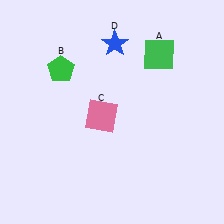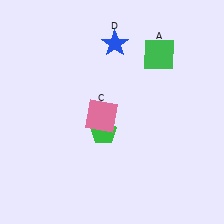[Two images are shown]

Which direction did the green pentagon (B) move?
The green pentagon (B) moved down.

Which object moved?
The green pentagon (B) moved down.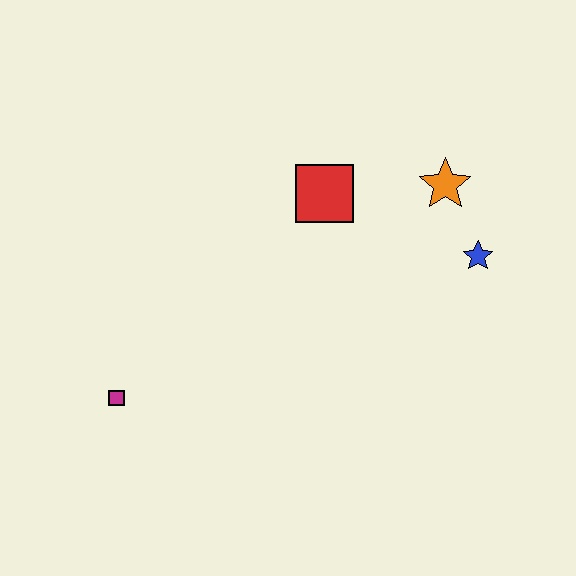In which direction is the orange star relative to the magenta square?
The orange star is to the right of the magenta square.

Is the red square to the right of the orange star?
No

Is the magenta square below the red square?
Yes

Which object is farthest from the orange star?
The magenta square is farthest from the orange star.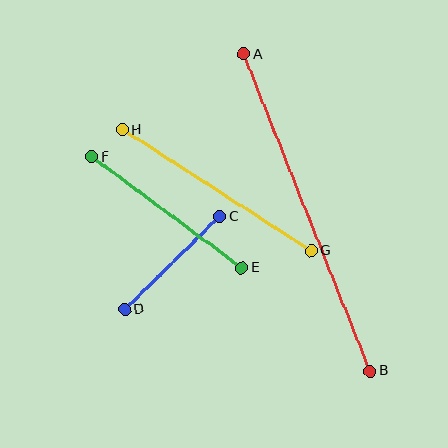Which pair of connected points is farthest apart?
Points A and B are farthest apart.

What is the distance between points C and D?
The distance is approximately 133 pixels.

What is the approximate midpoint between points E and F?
The midpoint is at approximately (167, 212) pixels.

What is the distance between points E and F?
The distance is approximately 187 pixels.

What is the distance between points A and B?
The distance is approximately 341 pixels.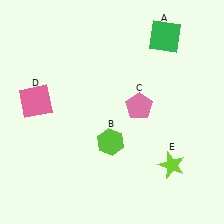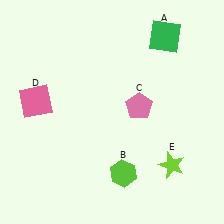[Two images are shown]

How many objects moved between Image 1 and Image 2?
1 object moved between the two images.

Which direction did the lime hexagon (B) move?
The lime hexagon (B) moved down.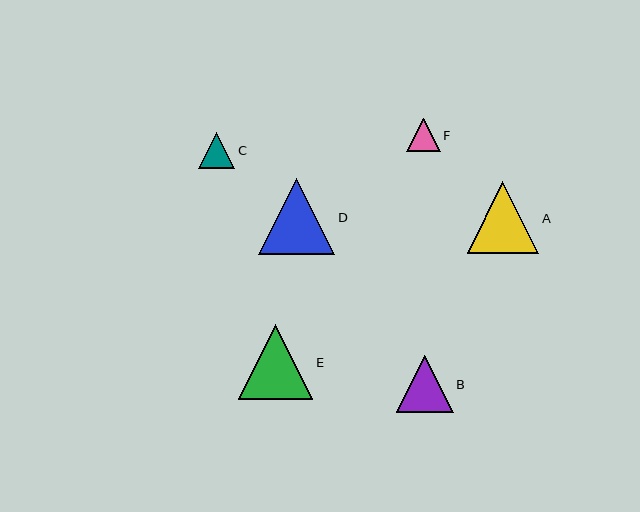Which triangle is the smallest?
Triangle F is the smallest with a size of approximately 33 pixels.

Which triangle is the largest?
Triangle D is the largest with a size of approximately 76 pixels.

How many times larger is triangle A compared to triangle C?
Triangle A is approximately 2.0 times the size of triangle C.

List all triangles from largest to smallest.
From largest to smallest: D, E, A, B, C, F.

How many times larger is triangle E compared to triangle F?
Triangle E is approximately 2.2 times the size of triangle F.